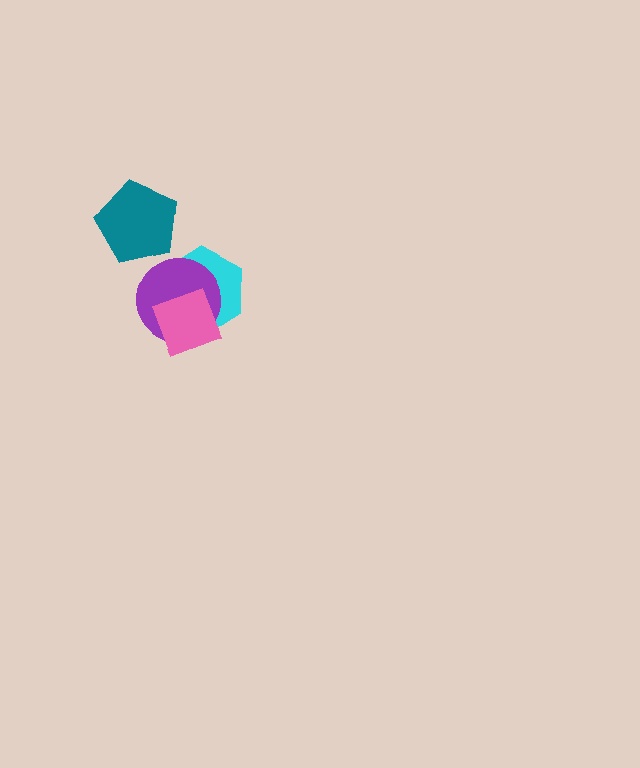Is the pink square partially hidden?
No, no other shape covers it.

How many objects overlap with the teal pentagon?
0 objects overlap with the teal pentagon.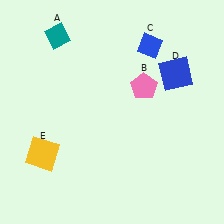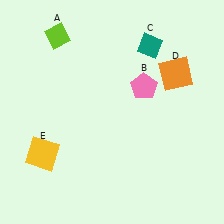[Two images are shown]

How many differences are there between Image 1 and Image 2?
There are 3 differences between the two images.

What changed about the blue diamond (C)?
In Image 1, C is blue. In Image 2, it changed to teal.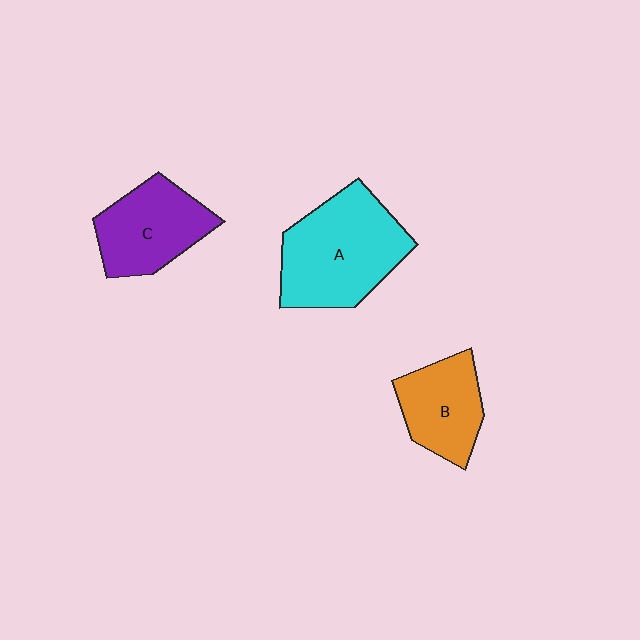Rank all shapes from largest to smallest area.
From largest to smallest: A (cyan), C (purple), B (orange).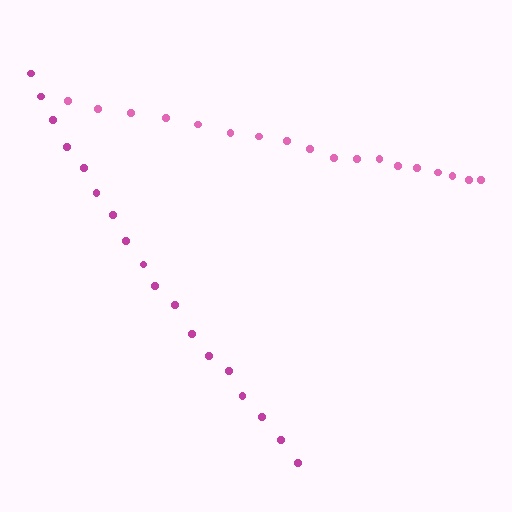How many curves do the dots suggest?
There are 2 distinct paths.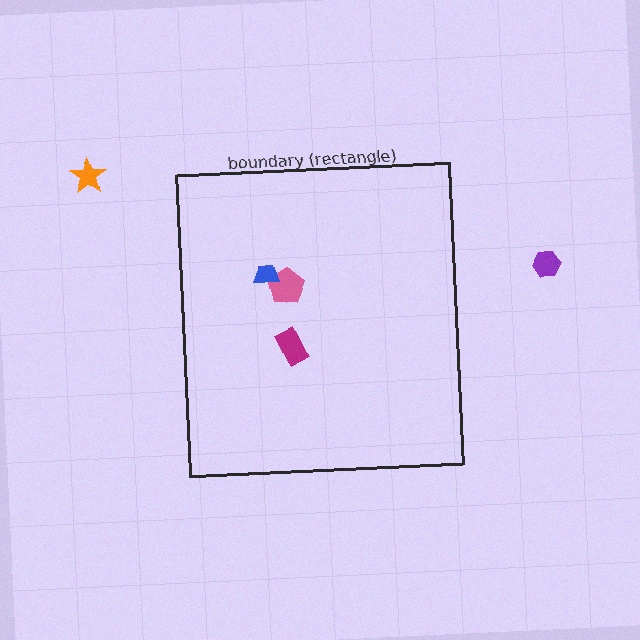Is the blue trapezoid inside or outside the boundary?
Inside.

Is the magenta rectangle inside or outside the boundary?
Inside.